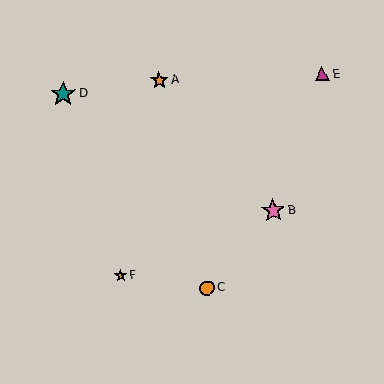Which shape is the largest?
The teal star (labeled D) is the largest.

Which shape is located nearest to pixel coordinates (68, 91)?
The teal star (labeled D) at (63, 94) is nearest to that location.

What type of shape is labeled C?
Shape C is an orange circle.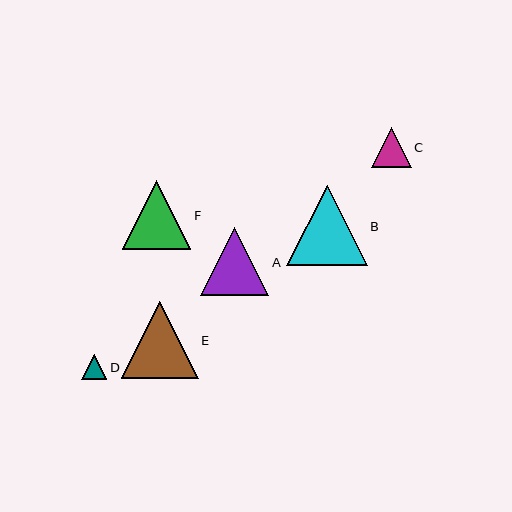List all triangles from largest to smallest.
From largest to smallest: B, E, F, A, C, D.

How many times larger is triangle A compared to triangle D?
Triangle A is approximately 2.7 times the size of triangle D.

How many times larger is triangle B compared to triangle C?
Triangle B is approximately 2.0 times the size of triangle C.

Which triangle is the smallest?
Triangle D is the smallest with a size of approximately 25 pixels.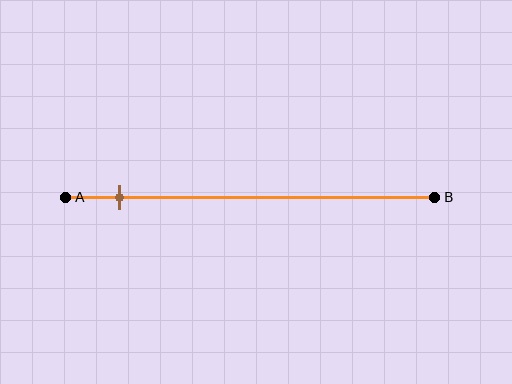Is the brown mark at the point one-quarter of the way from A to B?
No, the mark is at about 15% from A, not at the 25% one-quarter point.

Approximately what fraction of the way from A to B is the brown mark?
The brown mark is approximately 15% of the way from A to B.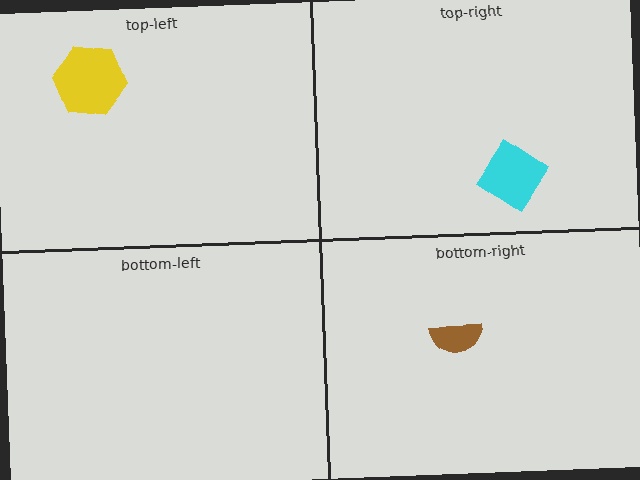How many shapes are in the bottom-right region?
1.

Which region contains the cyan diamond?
The top-right region.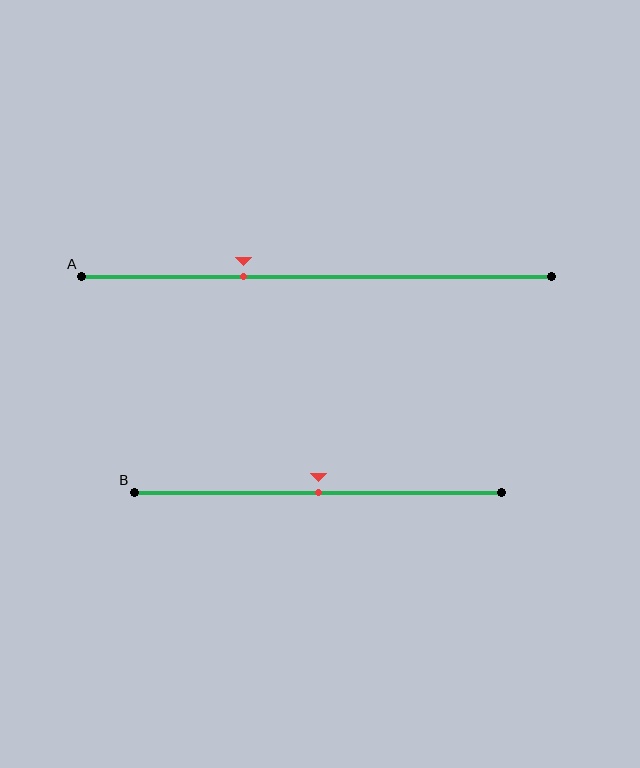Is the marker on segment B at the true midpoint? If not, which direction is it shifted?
Yes, the marker on segment B is at the true midpoint.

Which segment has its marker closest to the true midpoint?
Segment B has its marker closest to the true midpoint.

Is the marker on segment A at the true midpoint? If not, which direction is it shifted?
No, the marker on segment A is shifted to the left by about 16% of the segment length.